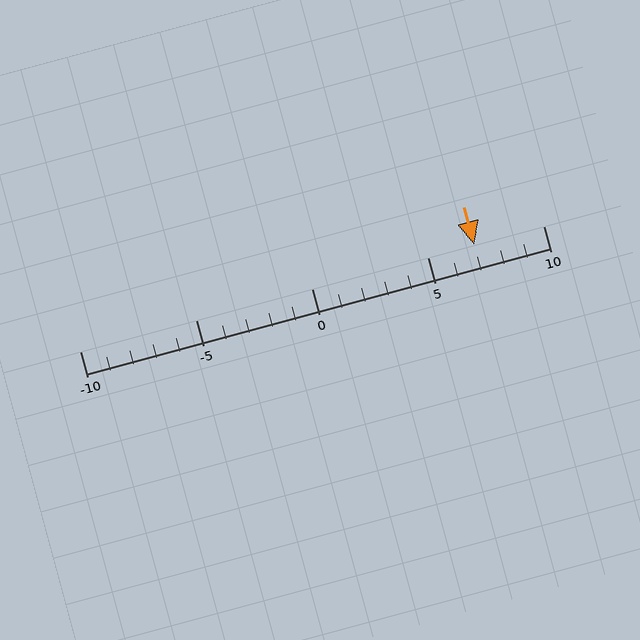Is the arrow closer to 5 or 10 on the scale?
The arrow is closer to 5.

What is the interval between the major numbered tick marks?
The major tick marks are spaced 5 units apart.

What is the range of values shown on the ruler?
The ruler shows values from -10 to 10.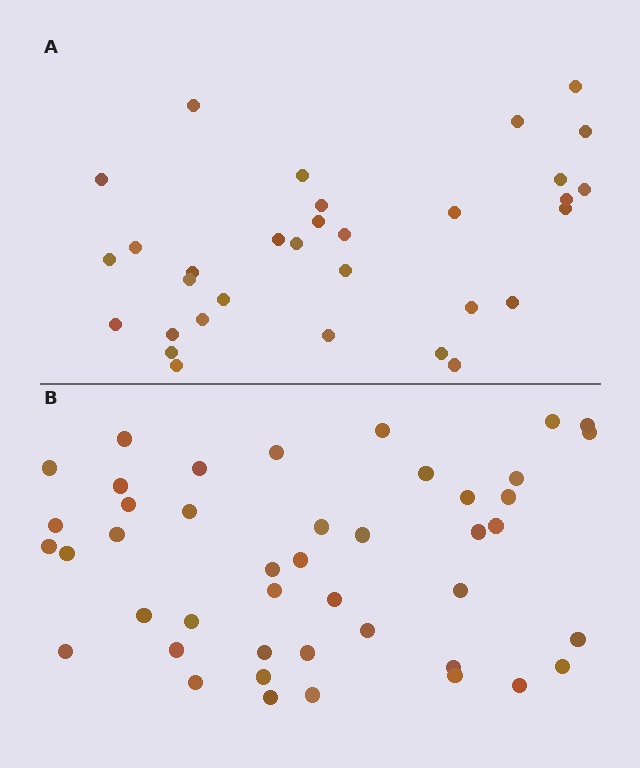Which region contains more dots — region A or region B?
Region B (the bottom region) has more dots.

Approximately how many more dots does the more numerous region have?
Region B has roughly 12 or so more dots than region A.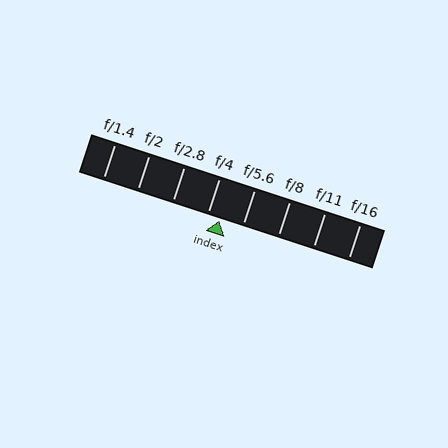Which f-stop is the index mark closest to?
The index mark is closest to f/4.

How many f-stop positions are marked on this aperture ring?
There are 8 f-stop positions marked.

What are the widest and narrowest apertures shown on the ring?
The widest aperture shown is f/1.4 and the narrowest is f/16.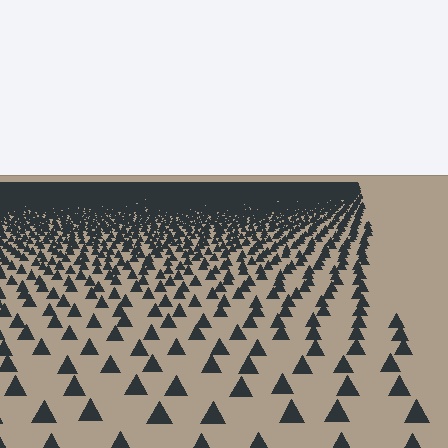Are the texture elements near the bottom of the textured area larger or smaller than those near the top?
Larger. Near the bottom, elements are closer to the viewer and appear at a bigger on-screen size.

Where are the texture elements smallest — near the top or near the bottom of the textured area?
Near the top.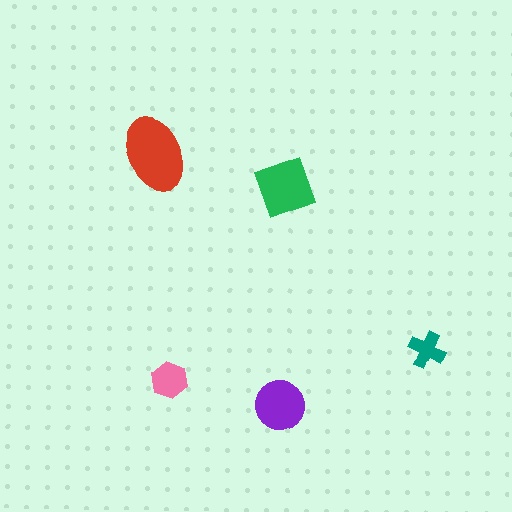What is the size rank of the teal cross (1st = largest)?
5th.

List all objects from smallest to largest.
The teal cross, the pink hexagon, the purple circle, the green diamond, the red ellipse.